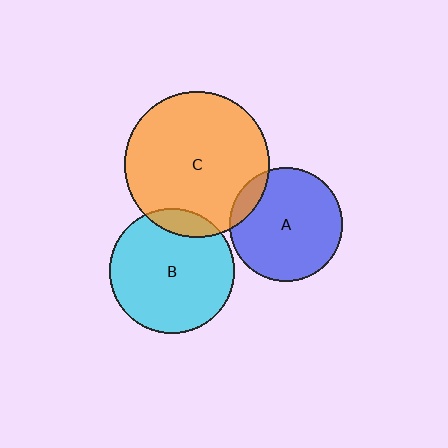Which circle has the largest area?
Circle C (orange).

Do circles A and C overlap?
Yes.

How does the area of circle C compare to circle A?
Approximately 1.6 times.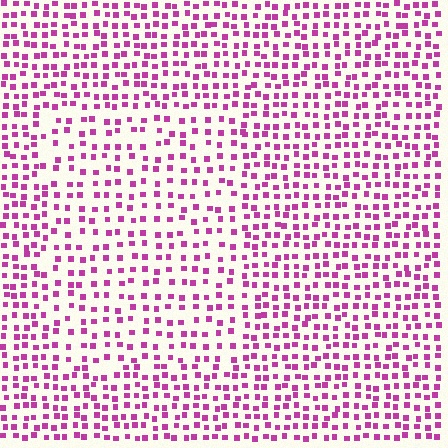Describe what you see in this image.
The image contains small magenta elements arranged at two different densities. A rectangle-shaped region is visible where the elements are less densely packed than the surrounding area.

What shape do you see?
I see a rectangle.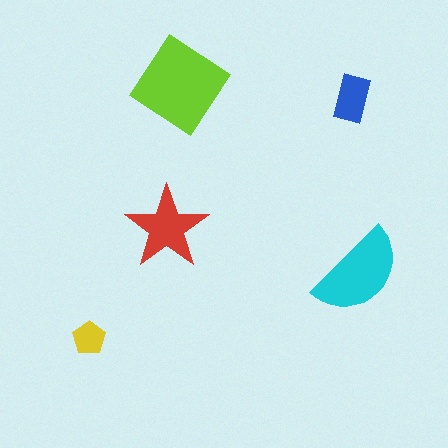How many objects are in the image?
There are 5 objects in the image.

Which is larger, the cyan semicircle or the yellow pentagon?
The cyan semicircle.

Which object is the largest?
The lime diamond.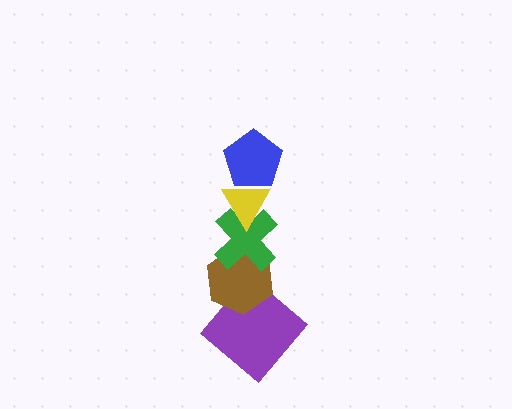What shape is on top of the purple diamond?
The brown hexagon is on top of the purple diamond.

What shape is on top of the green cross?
The yellow triangle is on top of the green cross.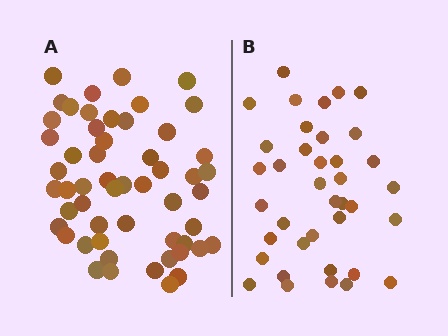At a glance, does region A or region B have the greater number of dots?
Region A (the left region) has more dots.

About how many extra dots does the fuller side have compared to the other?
Region A has approximately 15 more dots than region B.